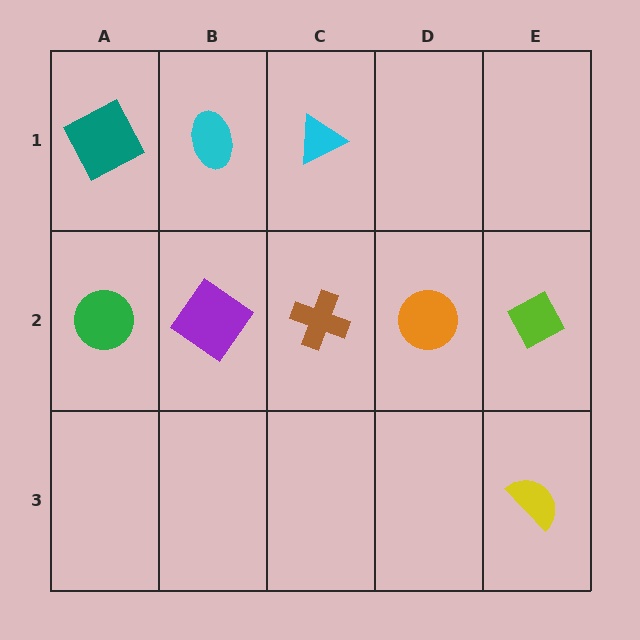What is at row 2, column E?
A lime diamond.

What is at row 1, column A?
A teal square.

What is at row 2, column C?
A brown cross.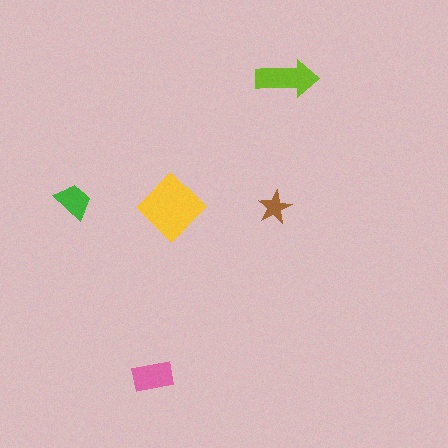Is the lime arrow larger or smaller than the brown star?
Larger.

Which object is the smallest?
The brown star.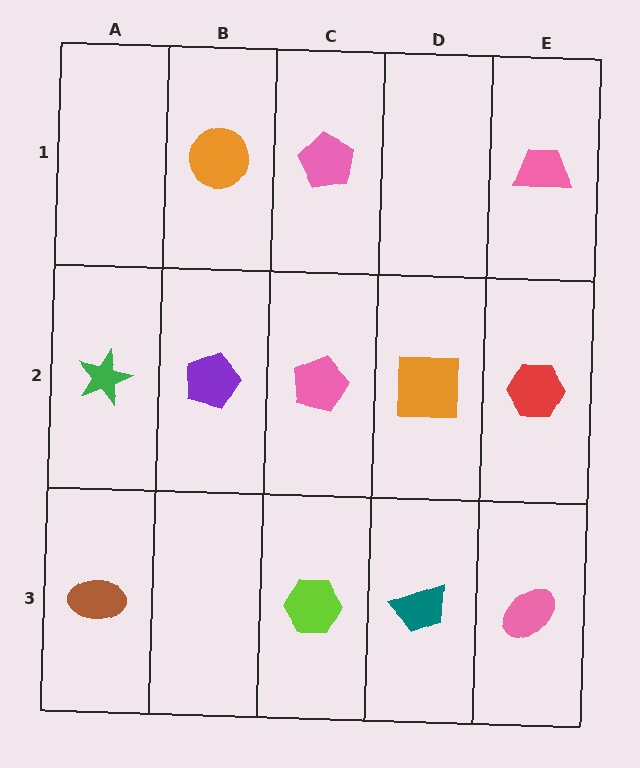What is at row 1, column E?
A pink trapezoid.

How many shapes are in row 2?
5 shapes.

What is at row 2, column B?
A purple pentagon.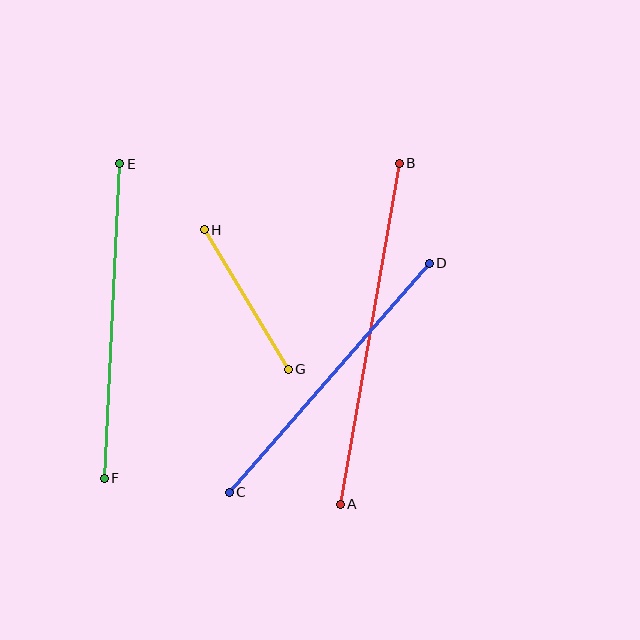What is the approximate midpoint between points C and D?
The midpoint is at approximately (329, 378) pixels.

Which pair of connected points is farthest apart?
Points A and B are farthest apart.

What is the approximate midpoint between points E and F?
The midpoint is at approximately (112, 321) pixels.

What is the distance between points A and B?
The distance is approximately 346 pixels.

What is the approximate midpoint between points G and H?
The midpoint is at approximately (246, 299) pixels.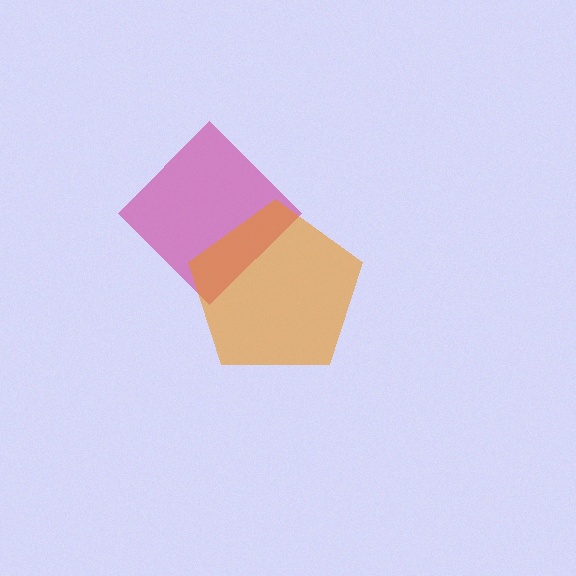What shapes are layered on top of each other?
The layered shapes are: a magenta diamond, an orange pentagon.